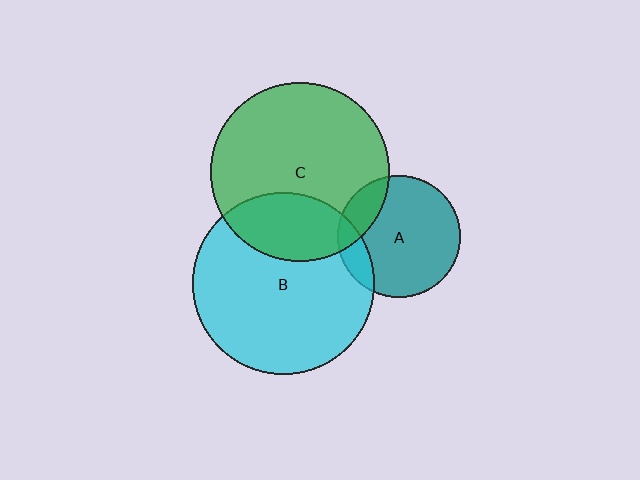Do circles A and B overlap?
Yes.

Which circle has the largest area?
Circle B (cyan).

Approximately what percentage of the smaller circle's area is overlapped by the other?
Approximately 15%.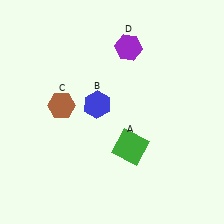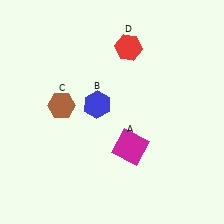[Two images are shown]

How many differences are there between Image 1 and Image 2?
There are 2 differences between the two images.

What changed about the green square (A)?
In Image 1, A is green. In Image 2, it changed to magenta.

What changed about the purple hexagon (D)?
In Image 1, D is purple. In Image 2, it changed to red.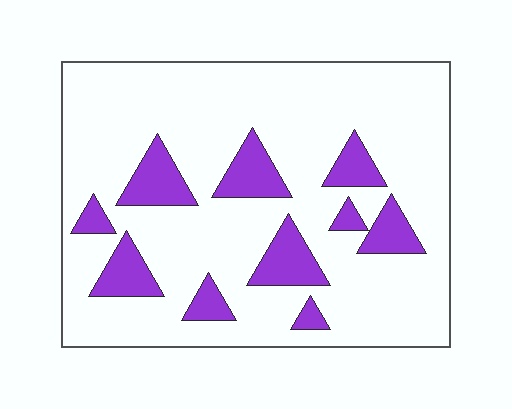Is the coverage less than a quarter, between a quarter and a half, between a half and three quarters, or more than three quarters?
Less than a quarter.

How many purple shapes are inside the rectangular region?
10.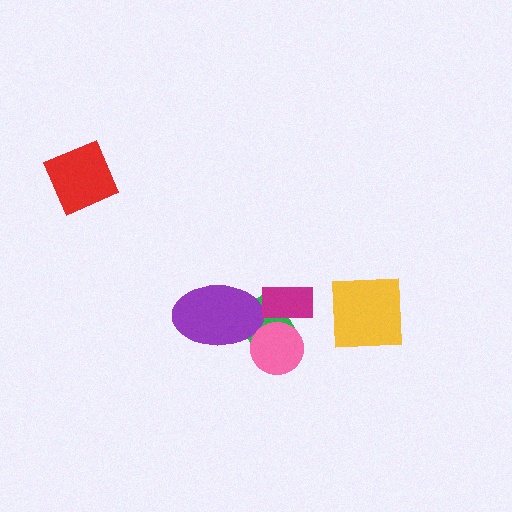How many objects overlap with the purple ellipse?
1 object overlaps with the purple ellipse.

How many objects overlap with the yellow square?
0 objects overlap with the yellow square.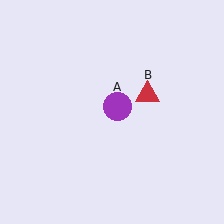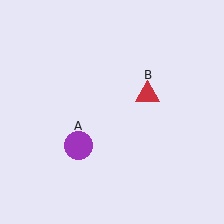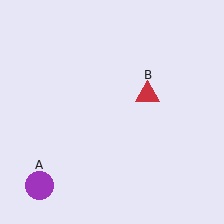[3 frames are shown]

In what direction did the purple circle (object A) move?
The purple circle (object A) moved down and to the left.